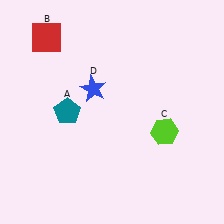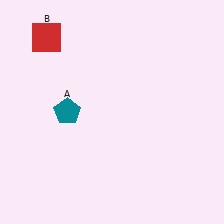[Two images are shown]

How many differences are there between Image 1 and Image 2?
There are 2 differences between the two images.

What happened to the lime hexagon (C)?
The lime hexagon (C) was removed in Image 2. It was in the bottom-right area of Image 1.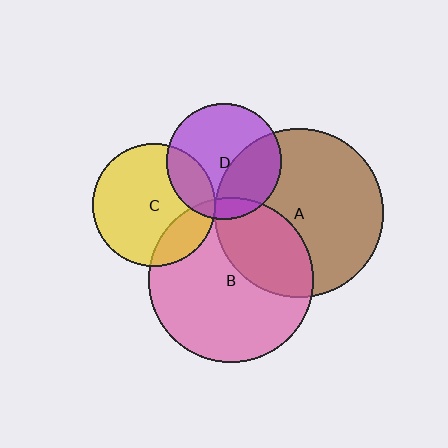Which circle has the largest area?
Circle A (brown).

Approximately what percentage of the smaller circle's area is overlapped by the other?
Approximately 20%.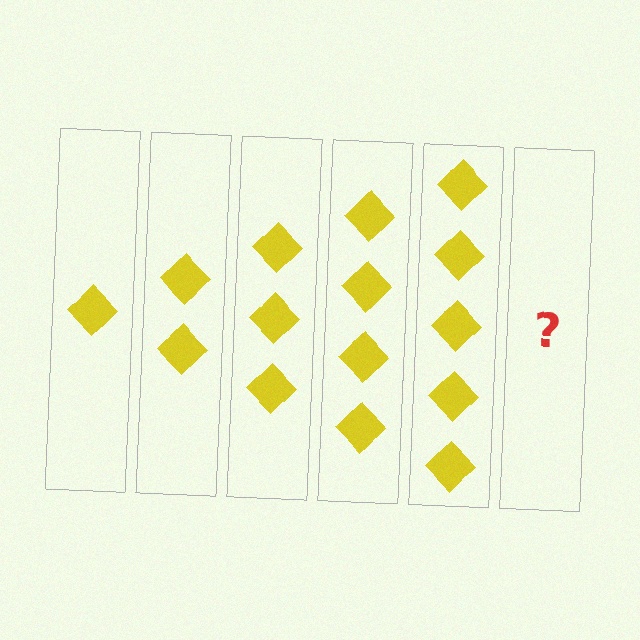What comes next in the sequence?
The next element should be 6 diamonds.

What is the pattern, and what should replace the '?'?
The pattern is that each step adds one more diamond. The '?' should be 6 diamonds.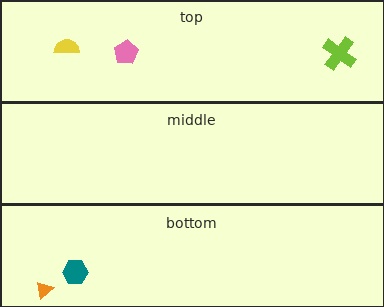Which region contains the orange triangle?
The bottom region.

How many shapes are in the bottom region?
2.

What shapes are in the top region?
The lime cross, the yellow semicircle, the pink pentagon.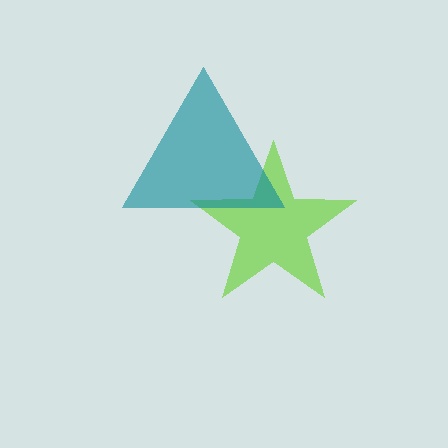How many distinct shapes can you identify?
There are 2 distinct shapes: a lime star, a teal triangle.